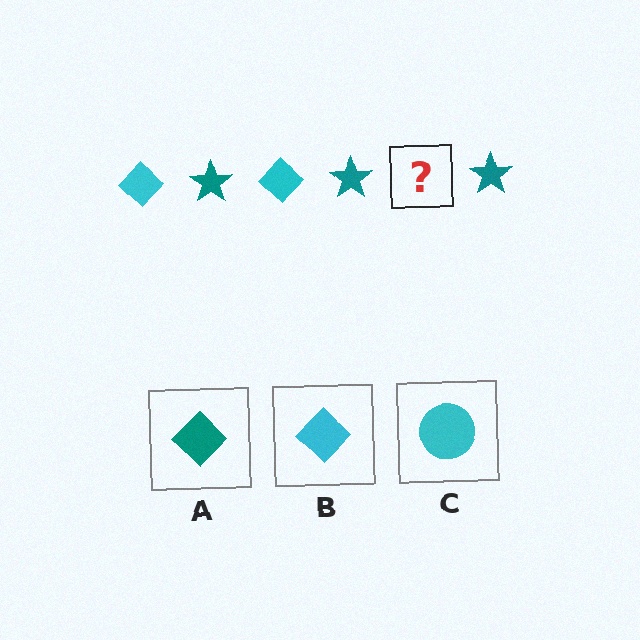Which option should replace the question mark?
Option B.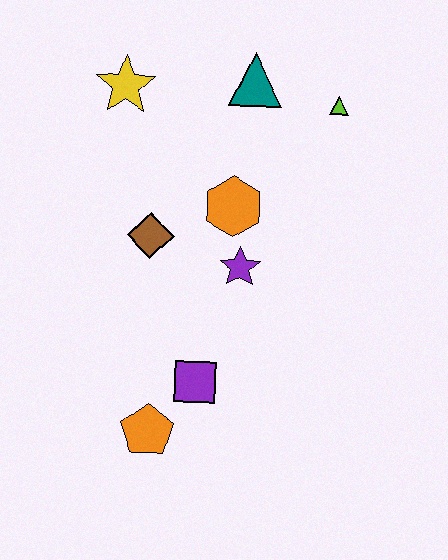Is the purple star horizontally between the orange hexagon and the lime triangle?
Yes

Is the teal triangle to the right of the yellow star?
Yes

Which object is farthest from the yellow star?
The orange pentagon is farthest from the yellow star.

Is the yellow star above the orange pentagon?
Yes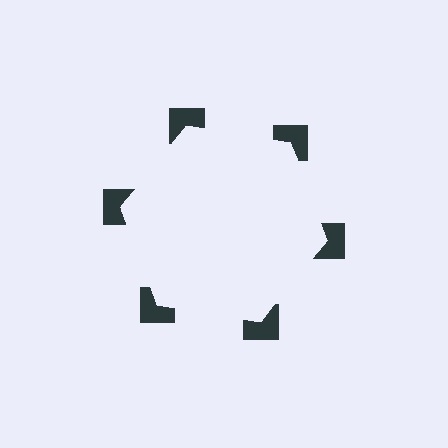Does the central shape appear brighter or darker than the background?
It typically appears slightly brighter than the background, even though no actual brightness change is drawn.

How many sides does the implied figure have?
6 sides.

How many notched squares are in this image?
There are 6 — one at each vertex of the illusory hexagon.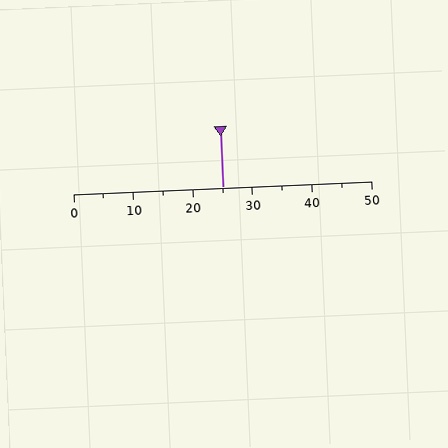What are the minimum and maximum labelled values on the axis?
The axis runs from 0 to 50.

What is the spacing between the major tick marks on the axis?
The major ticks are spaced 10 apart.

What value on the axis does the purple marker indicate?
The marker indicates approximately 25.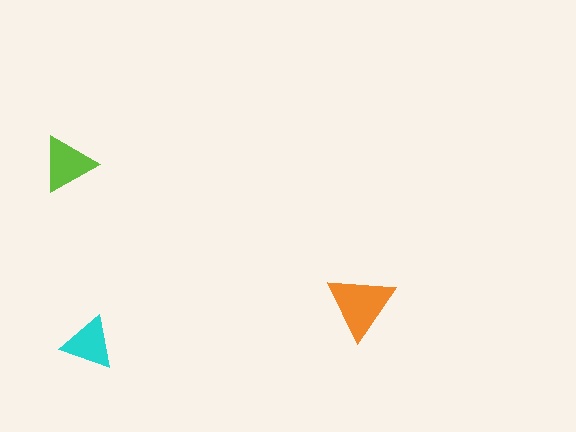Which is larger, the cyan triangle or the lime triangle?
The lime one.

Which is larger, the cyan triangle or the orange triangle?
The orange one.